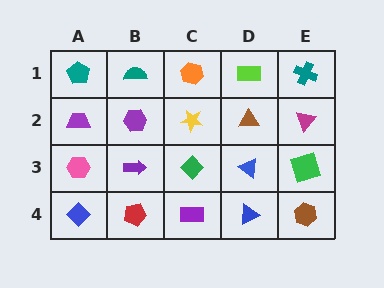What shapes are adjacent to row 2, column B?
A teal semicircle (row 1, column B), a purple arrow (row 3, column B), a purple trapezoid (row 2, column A), a yellow star (row 2, column C).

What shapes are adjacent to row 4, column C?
A green diamond (row 3, column C), a red pentagon (row 4, column B), a blue triangle (row 4, column D).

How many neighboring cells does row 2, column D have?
4.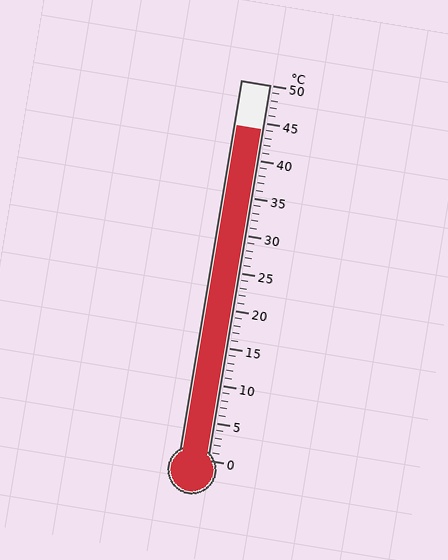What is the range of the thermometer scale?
The thermometer scale ranges from 0°C to 50°C.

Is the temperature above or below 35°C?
The temperature is above 35°C.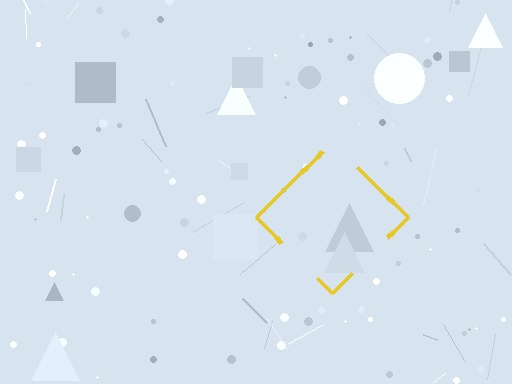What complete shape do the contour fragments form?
The contour fragments form a diamond.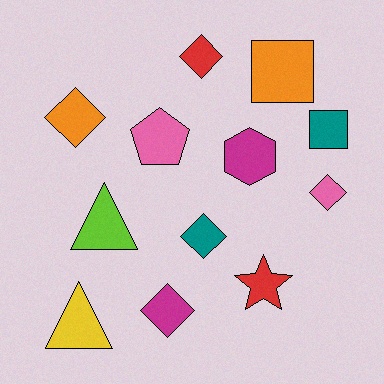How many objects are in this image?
There are 12 objects.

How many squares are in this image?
There are 2 squares.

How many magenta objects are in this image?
There are 2 magenta objects.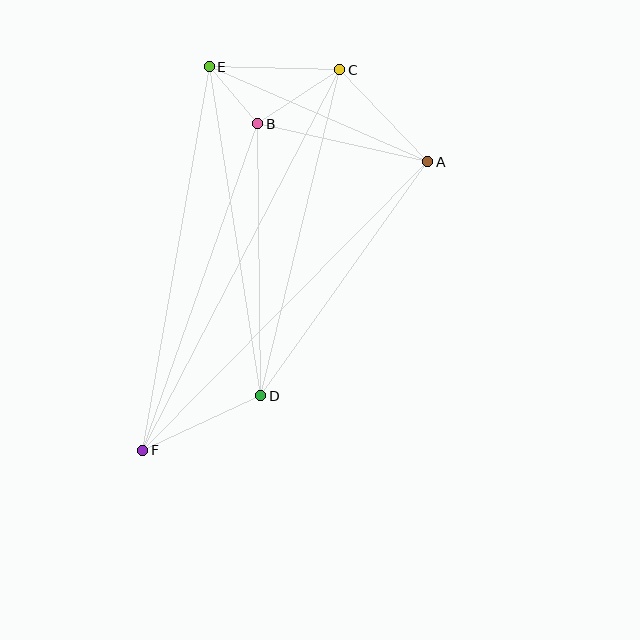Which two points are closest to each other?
Points B and E are closest to each other.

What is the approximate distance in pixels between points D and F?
The distance between D and F is approximately 130 pixels.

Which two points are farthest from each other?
Points C and F are farthest from each other.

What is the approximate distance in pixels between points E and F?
The distance between E and F is approximately 390 pixels.